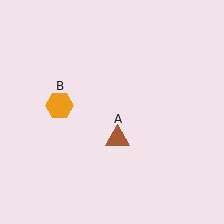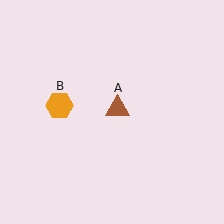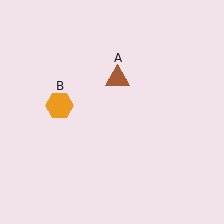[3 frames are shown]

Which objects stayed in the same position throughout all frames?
Orange hexagon (object B) remained stationary.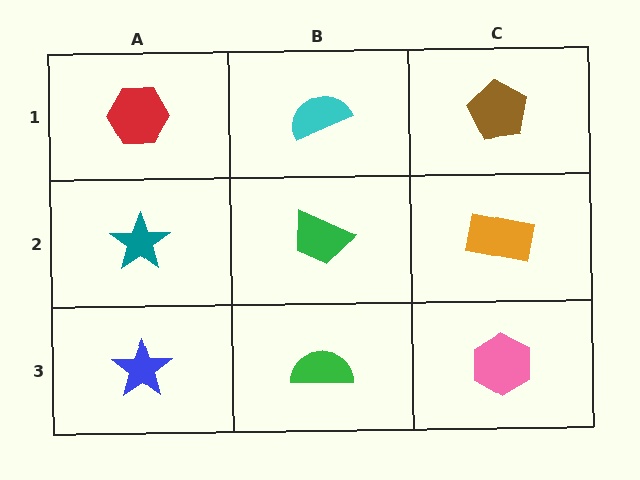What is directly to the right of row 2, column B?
An orange rectangle.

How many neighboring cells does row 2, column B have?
4.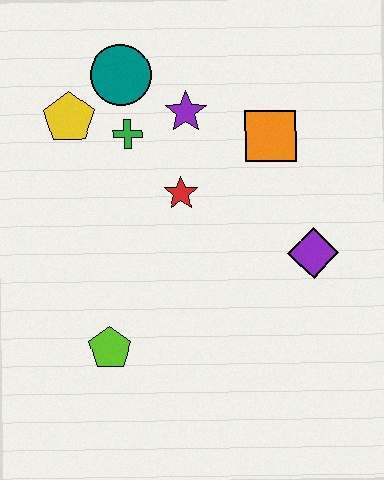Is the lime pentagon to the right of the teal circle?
No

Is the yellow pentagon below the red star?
No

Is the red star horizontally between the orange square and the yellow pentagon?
Yes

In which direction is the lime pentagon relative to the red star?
The lime pentagon is below the red star.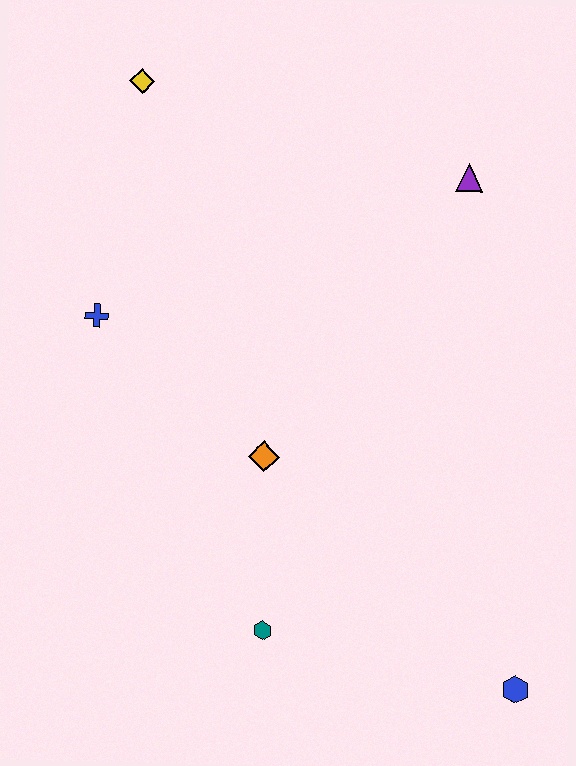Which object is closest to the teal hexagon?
The orange diamond is closest to the teal hexagon.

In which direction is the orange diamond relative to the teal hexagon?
The orange diamond is above the teal hexagon.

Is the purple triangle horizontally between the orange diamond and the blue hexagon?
Yes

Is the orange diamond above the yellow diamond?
No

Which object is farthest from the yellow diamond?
The blue hexagon is farthest from the yellow diamond.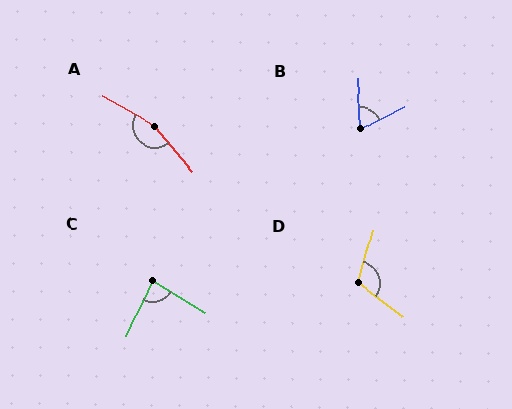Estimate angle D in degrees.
Approximately 111 degrees.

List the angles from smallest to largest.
B (66°), C (83°), D (111°), A (160°).